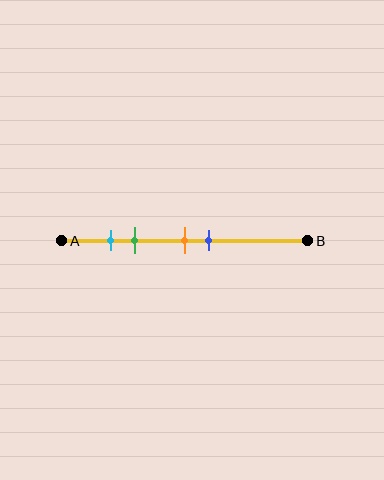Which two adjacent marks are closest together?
The cyan and green marks are the closest adjacent pair.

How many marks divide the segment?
There are 4 marks dividing the segment.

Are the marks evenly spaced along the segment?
No, the marks are not evenly spaced.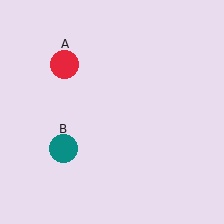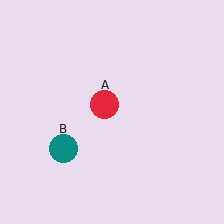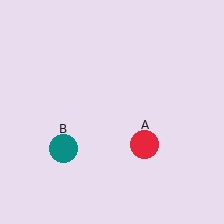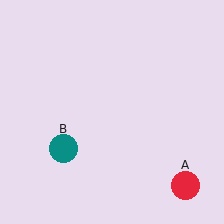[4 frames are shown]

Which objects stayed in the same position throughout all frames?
Teal circle (object B) remained stationary.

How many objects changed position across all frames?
1 object changed position: red circle (object A).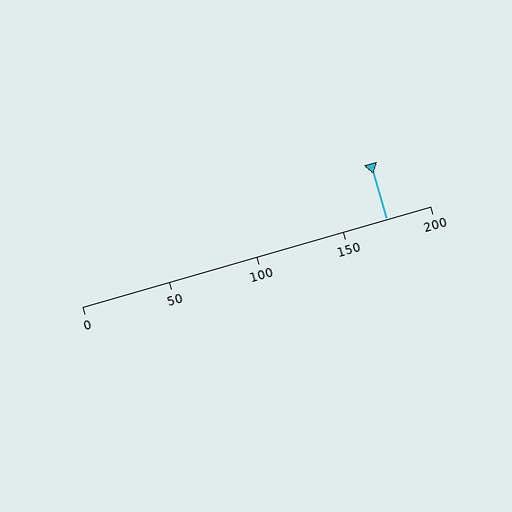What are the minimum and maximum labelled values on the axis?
The axis runs from 0 to 200.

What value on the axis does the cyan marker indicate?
The marker indicates approximately 175.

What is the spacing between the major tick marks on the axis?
The major ticks are spaced 50 apart.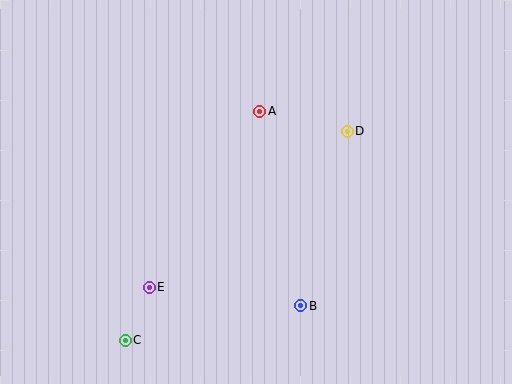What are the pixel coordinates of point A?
Point A is at (260, 111).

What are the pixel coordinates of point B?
Point B is at (300, 306).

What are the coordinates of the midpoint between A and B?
The midpoint between A and B is at (280, 209).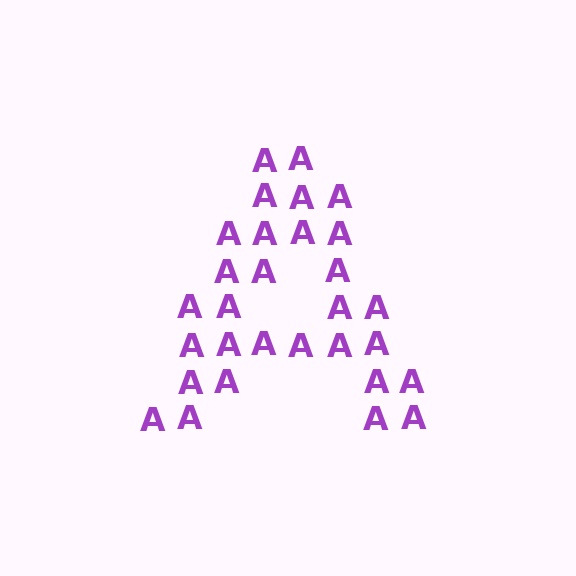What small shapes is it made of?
It is made of small letter A's.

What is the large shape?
The large shape is the letter A.